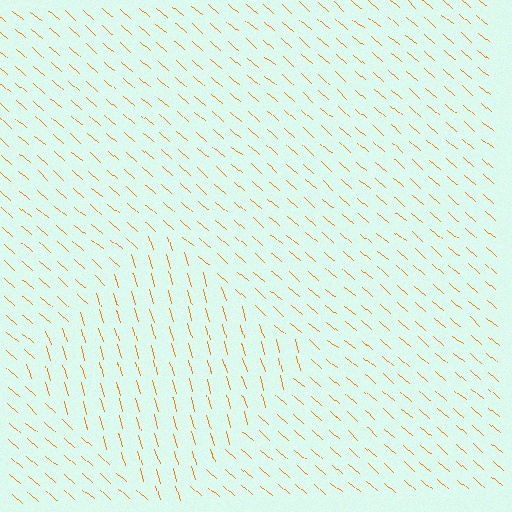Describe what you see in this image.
The image is filled with small orange line segments. A diamond region in the image has lines oriented differently from the surrounding lines, creating a visible texture boundary.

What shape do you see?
I see a diamond.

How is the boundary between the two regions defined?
The boundary is defined purely by a change in line orientation (approximately 33 degrees difference). All lines are the same color and thickness.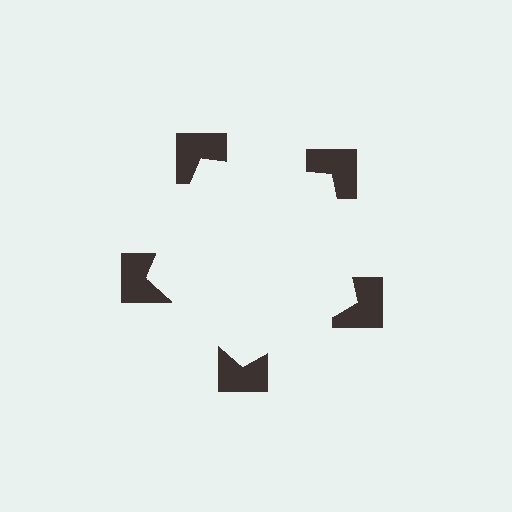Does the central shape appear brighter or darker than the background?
It typically appears slightly brighter than the background, even though no actual brightness change is drawn.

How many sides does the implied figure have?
5 sides.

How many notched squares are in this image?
There are 5 — one at each vertex of the illusory pentagon.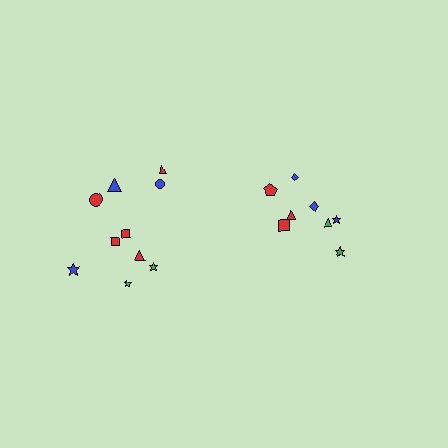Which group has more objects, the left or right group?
The left group.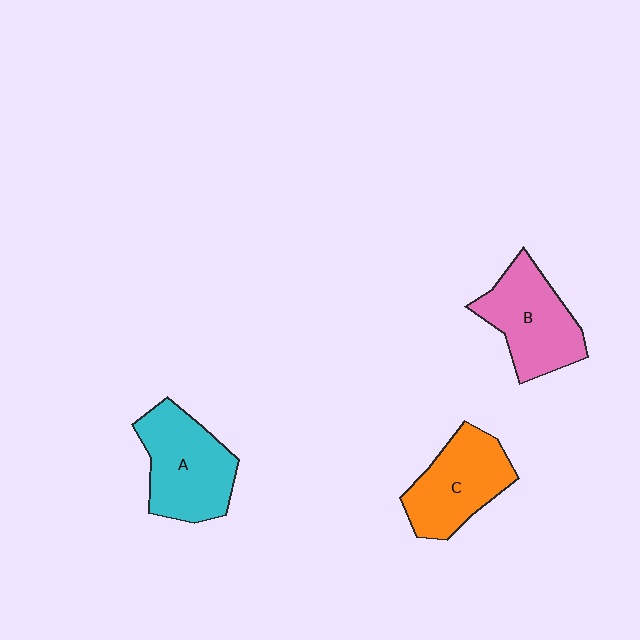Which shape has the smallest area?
Shape C (orange).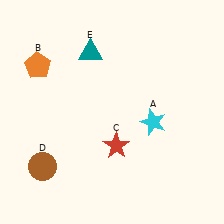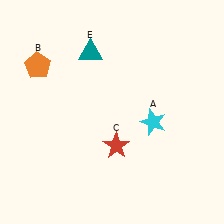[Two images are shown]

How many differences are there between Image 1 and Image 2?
There is 1 difference between the two images.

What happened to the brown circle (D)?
The brown circle (D) was removed in Image 2. It was in the bottom-left area of Image 1.